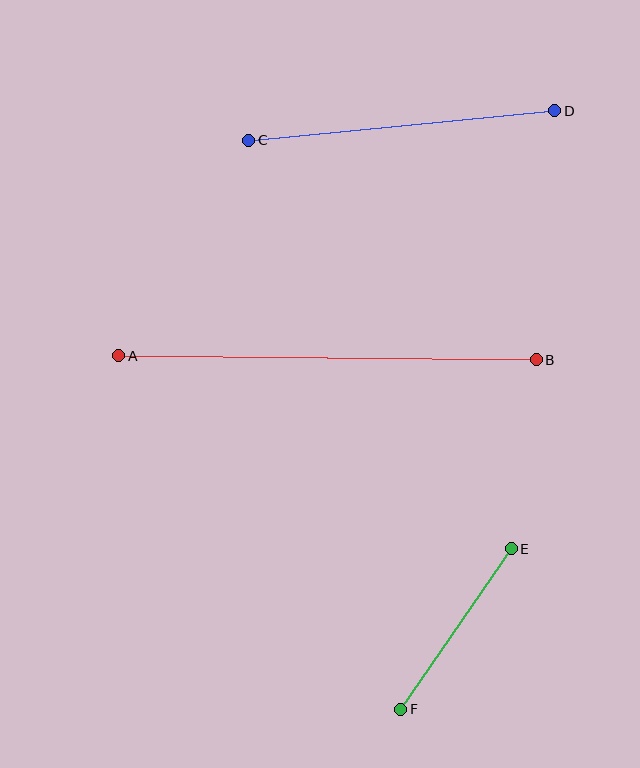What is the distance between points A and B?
The distance is approximately 418 pixels.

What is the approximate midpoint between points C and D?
The midpoint is at approximately (402, 126) pixels.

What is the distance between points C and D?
The distance is approximately 307 pixels.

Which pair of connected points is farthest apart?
Points A and B are farthest apart.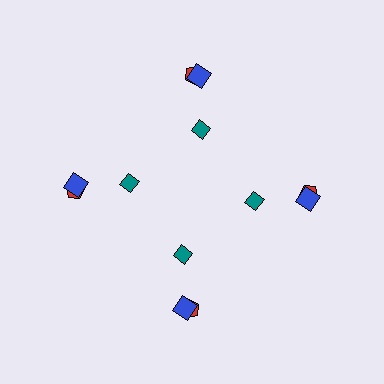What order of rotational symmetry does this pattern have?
This pattern has 4-fold rotational symmetry.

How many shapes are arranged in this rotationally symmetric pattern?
There are 12 shapes, arranged in 4 groups of 3.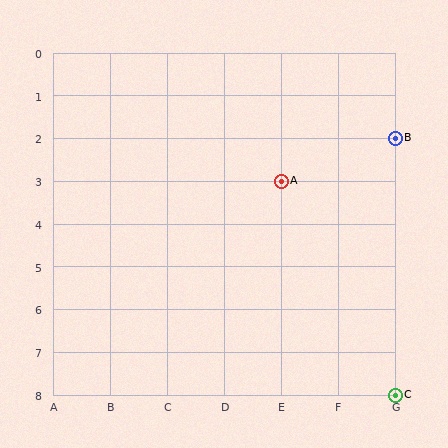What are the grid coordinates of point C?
Point C is at grid coordinates (G, 8).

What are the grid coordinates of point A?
Point A is at grid coordinates (E, 3).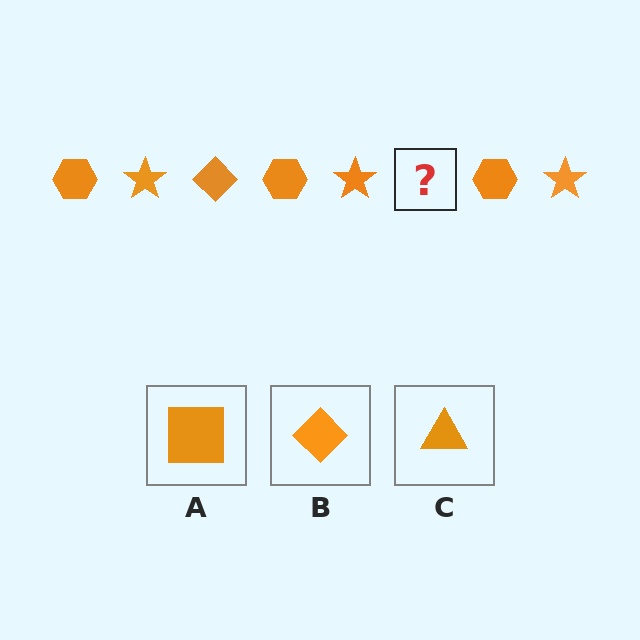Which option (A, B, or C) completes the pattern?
B.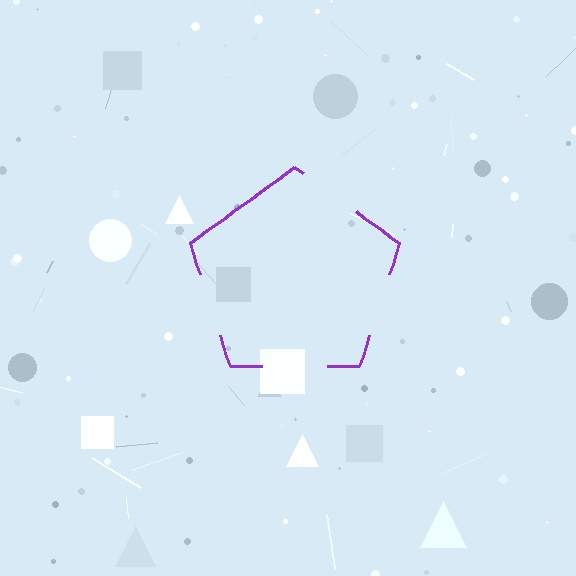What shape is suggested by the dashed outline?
The dashed outline suggests a pentagon.